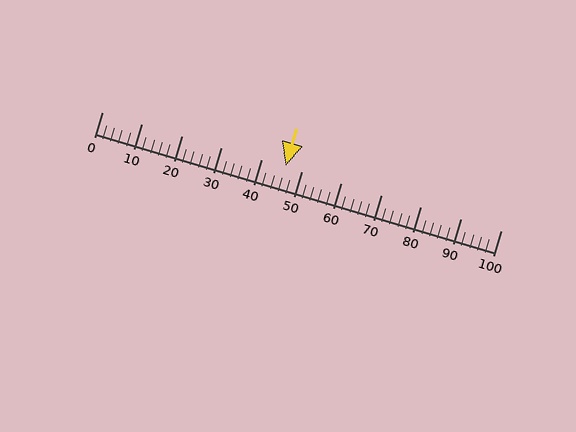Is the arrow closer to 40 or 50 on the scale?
The arrow is closer to 50.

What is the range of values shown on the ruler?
The ruler shows values from 0 to 100.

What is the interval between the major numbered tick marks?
The major tick marks are spaced 10 units apart.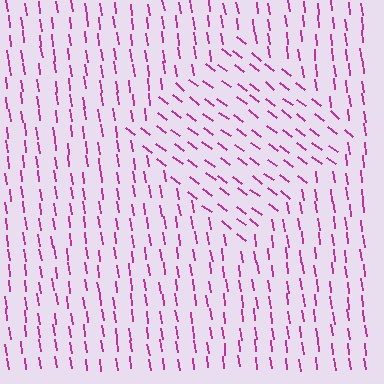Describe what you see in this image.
The image is filled with small magenta line segments. A diamond region in the image has lines oriented differently from the surrounding lines, creating a visible texture boundary.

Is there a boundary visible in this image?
Yes, there is a texture boundary formed by a change in line orientation.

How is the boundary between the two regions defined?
The boundary is defined purely by a change in line orientation (approximately 45 degrees difference). All lines are the same color and thickness.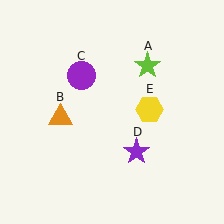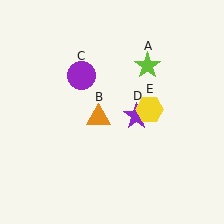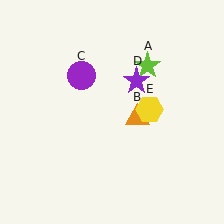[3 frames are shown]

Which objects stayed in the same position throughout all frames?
Lime star (object A) and purple circle (object C) and yellow hexagon (object E) remained stationary.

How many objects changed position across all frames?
2 objects changed position: orange triangle (object B), purple star (object D).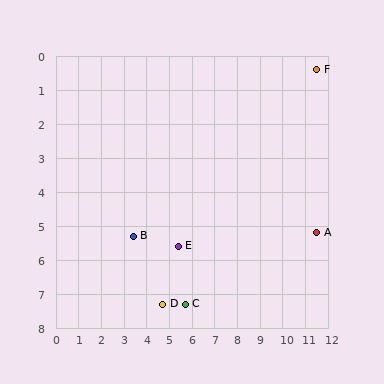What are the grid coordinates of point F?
Point F is at approximately (11.5, 0.4).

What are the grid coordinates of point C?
Point C is at approximately (5.7, 7.3).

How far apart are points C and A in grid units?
Points C and A are about 6.2 grid units apart.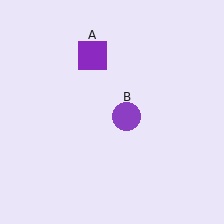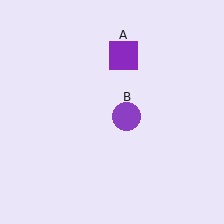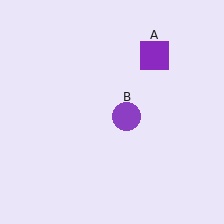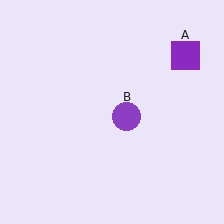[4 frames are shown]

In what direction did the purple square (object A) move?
The purple square (object A) moved right.